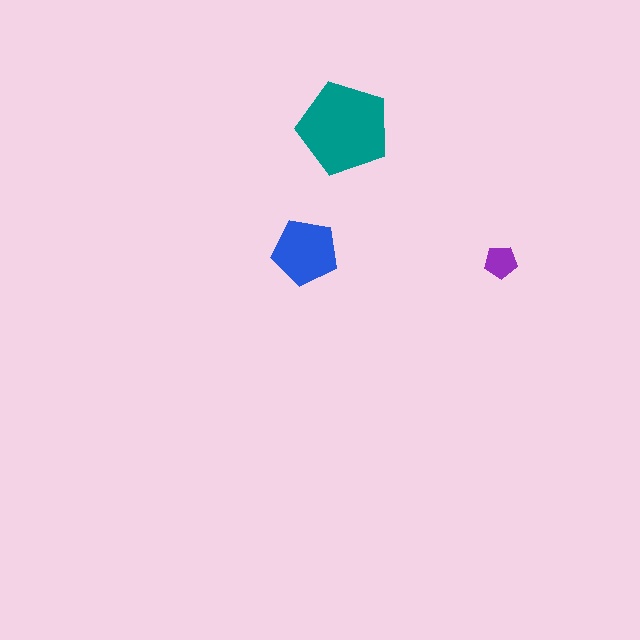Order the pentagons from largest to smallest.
the teal one, the blue one, the purple one.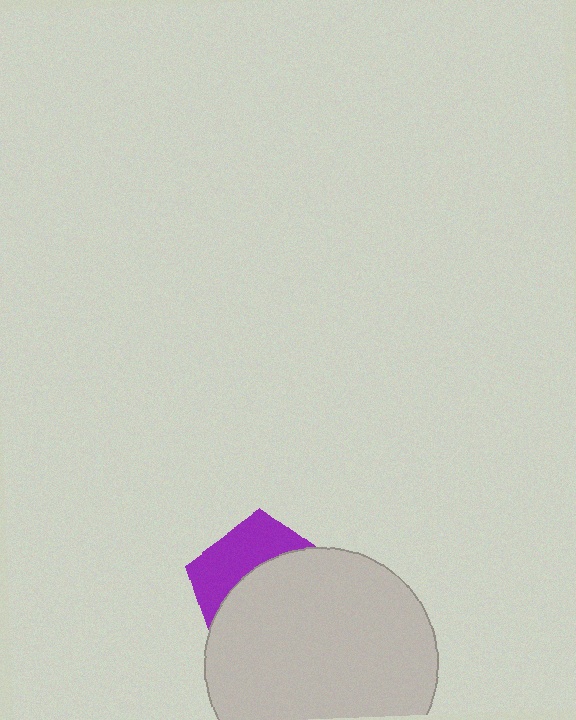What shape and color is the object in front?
The object in front is a light gray circle.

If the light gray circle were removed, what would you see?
You would see the complete purple pentagon.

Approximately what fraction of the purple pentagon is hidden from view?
Roughly 64% of the purple pentagon is hidden behind the light gray circle.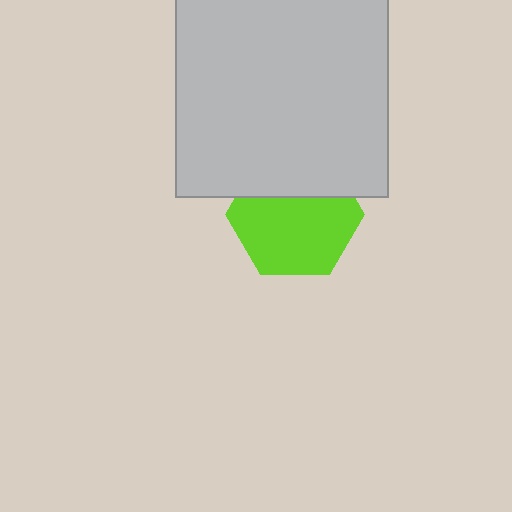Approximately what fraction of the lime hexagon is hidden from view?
Roughly 33% of the lime hexagon is hidden behind the light gray square.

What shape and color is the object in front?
The object in front is a light gray square.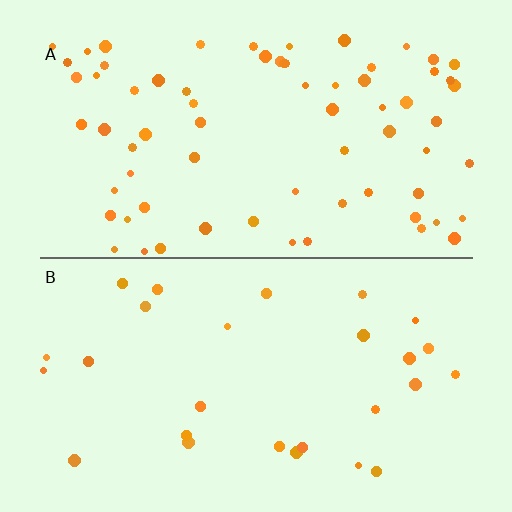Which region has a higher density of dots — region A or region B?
A (the top).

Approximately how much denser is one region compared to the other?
Approximately 2.5× — region A over region B.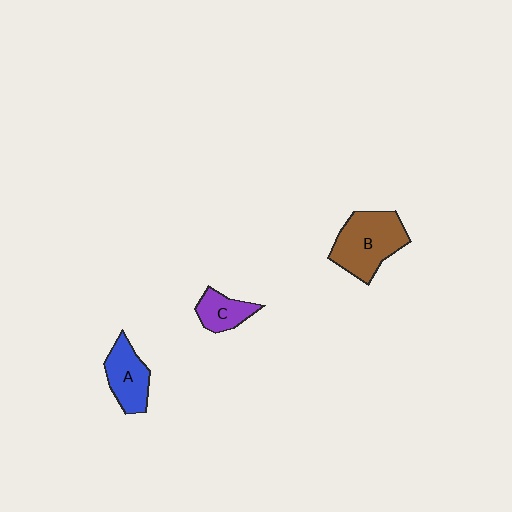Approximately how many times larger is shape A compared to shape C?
Approximately 1.4 times.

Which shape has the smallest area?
Shape C (purple).